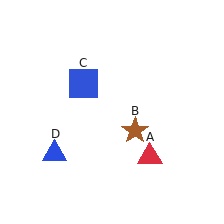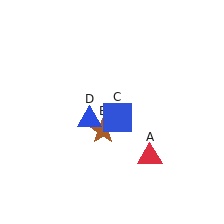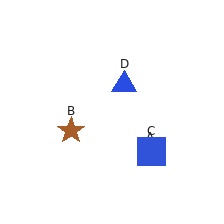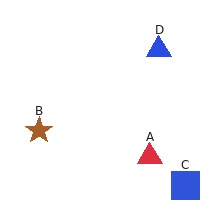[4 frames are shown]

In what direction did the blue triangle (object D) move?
The blue triangle (object D) moved up and to the right.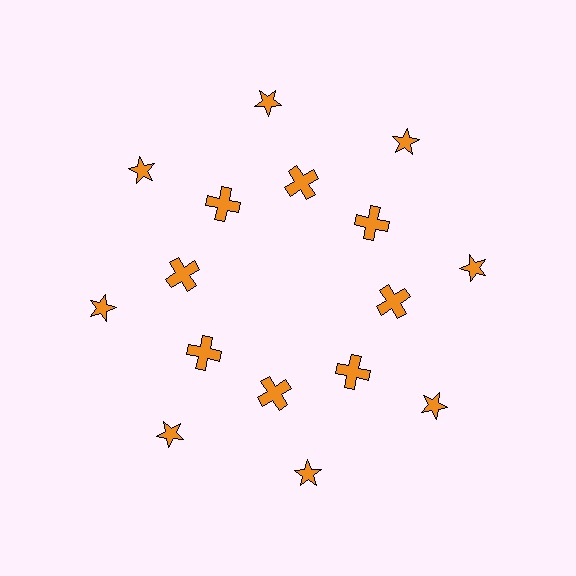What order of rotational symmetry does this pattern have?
This pattern has 8-fold rotational symmetry.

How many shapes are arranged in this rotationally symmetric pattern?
There are 16 shapes, arranged in 8 groups of 2.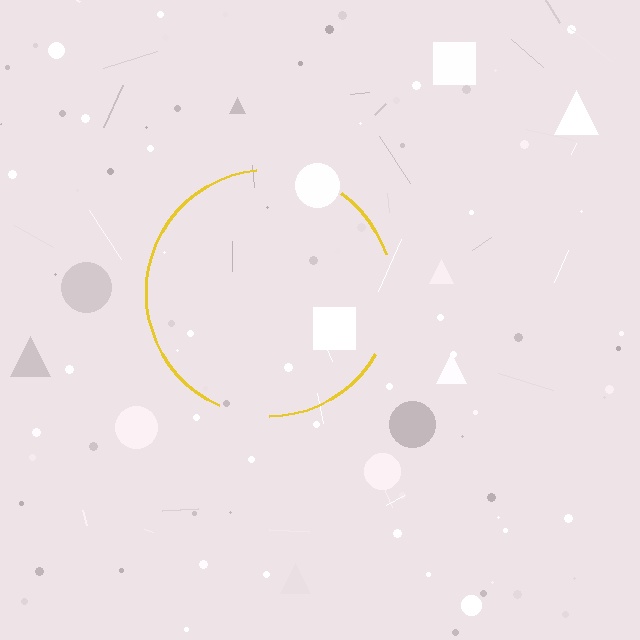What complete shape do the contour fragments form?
The contour fragments form a circle.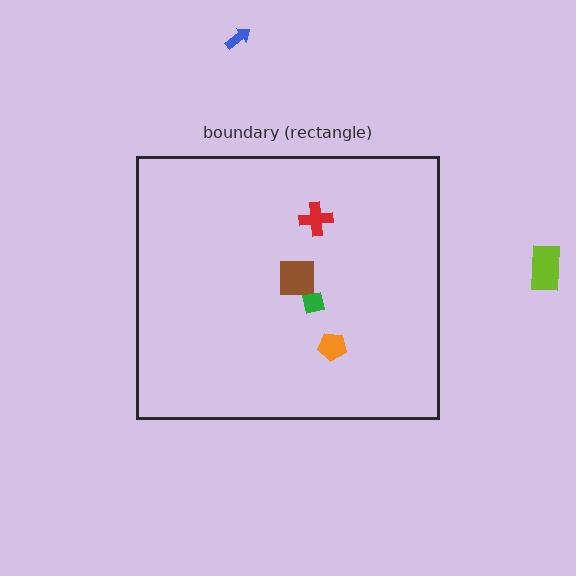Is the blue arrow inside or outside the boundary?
Outside.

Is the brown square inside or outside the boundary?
Inside.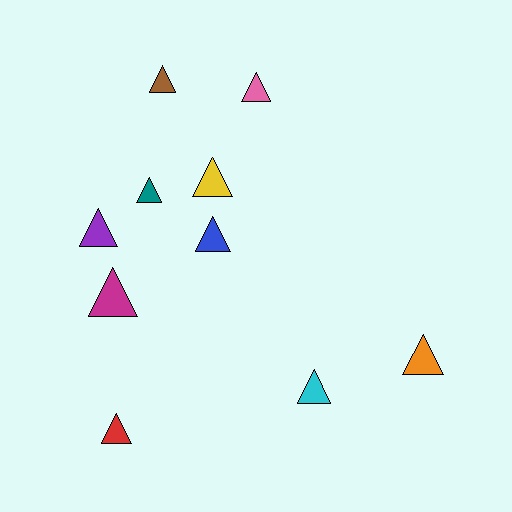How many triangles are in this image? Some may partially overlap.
There are 10 triangles.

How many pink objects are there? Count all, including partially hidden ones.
There is 1 pink object.